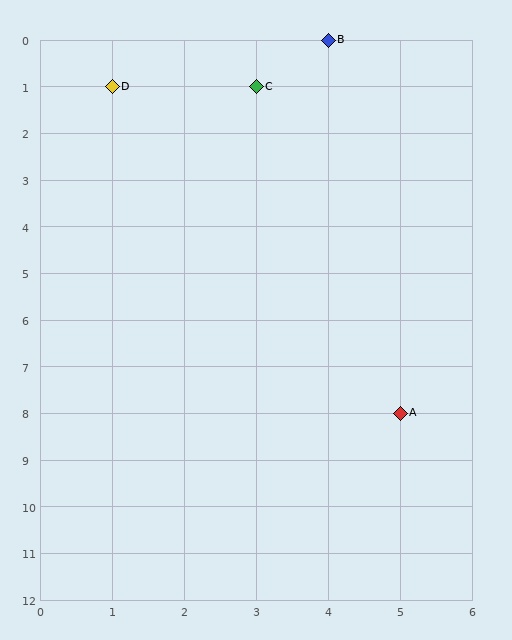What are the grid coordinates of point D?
Point D is at grid coordinates (1, 1).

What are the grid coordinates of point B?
Point B is at grid coordinates (4, 0).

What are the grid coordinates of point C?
Point C is at grid coordinates (3, 1).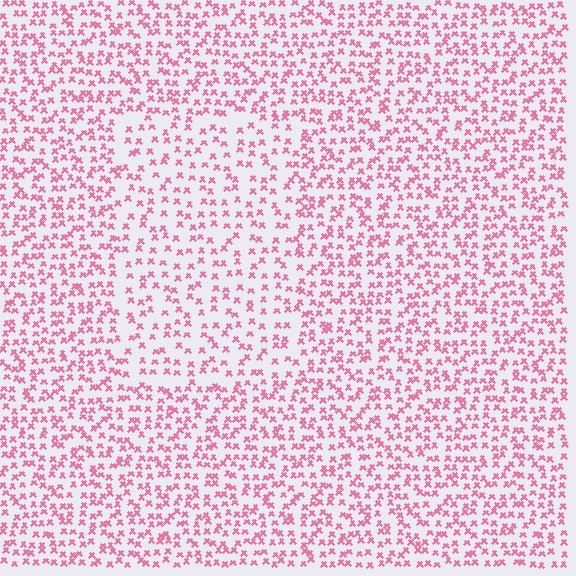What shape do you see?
I see a rectangle.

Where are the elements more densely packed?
The elements are more densely packed outside the rectangle boundary.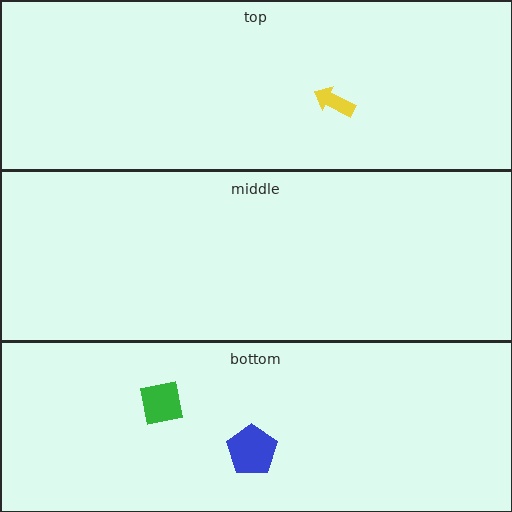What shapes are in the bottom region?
The green square, the blue pentagon.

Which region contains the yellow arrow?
The top region.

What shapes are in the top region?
The yellow arrow.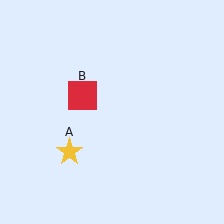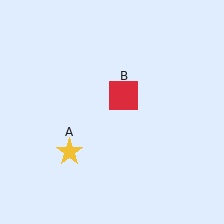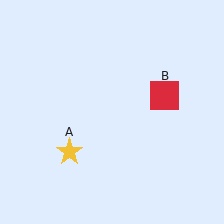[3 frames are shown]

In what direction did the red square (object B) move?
The red square (object B) moved right.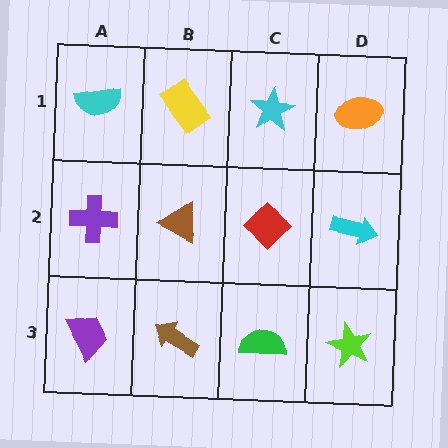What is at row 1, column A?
A cyan semicircle.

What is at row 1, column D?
An orange ellipse.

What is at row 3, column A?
A purple trapezoid.